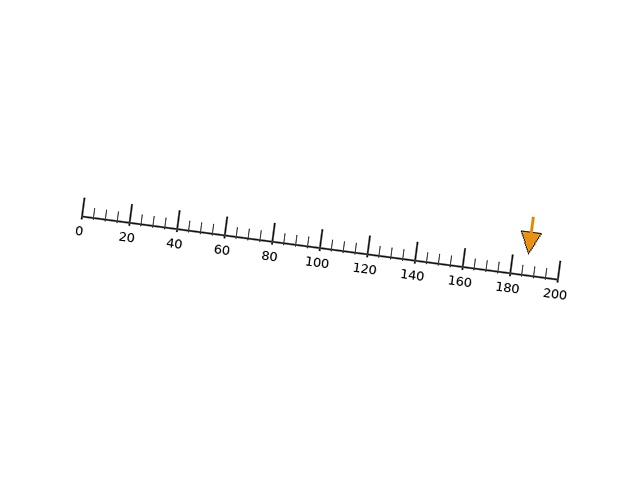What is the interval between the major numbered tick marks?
The major tick marks are spaced 20 units apart.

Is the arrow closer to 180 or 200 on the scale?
The arrow is closer to 180.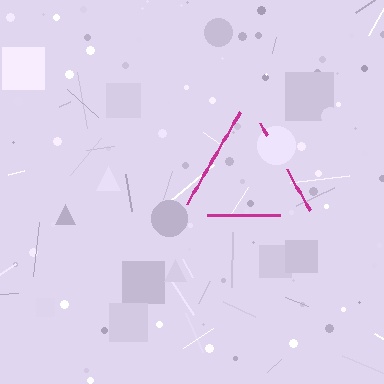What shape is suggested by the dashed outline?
The dashed outline suggests a triangle.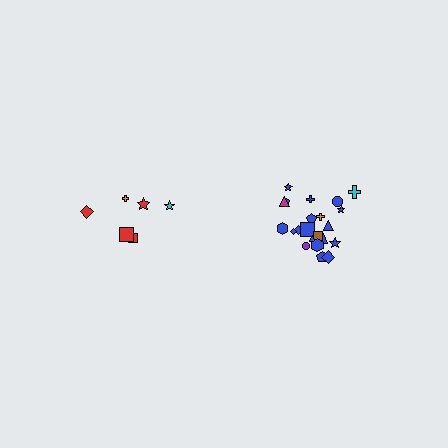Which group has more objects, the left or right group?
The right group.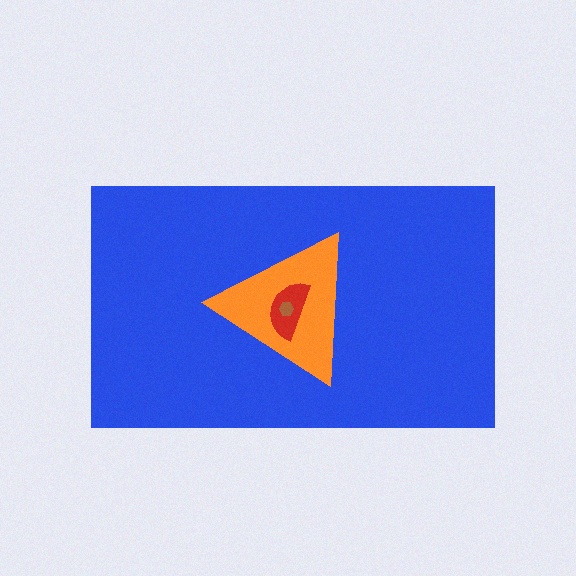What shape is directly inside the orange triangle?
The red semicircle.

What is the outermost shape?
The blue rectangle.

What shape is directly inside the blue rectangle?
The orange triangle.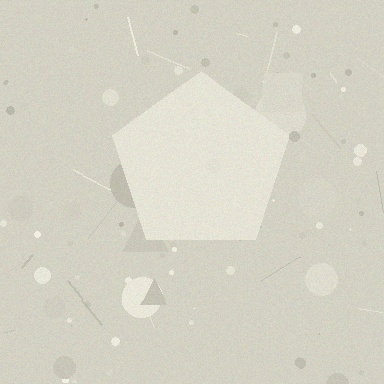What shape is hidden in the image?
A pentagon is hidden in the image.